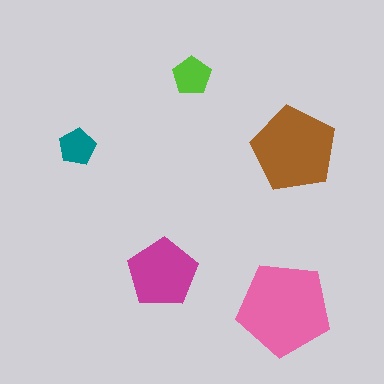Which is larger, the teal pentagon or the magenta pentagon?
The magenta one.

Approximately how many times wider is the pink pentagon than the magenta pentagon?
About 1.5 times wider.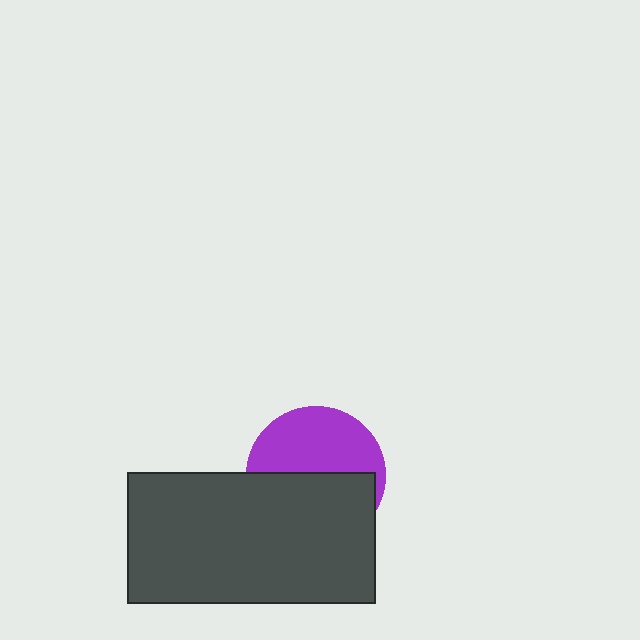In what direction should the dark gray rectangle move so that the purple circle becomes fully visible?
The dark gray rectangle should move down. That is the shortest direction to clear the overlap and leave the purple circle fully visible.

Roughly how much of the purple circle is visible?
About half of it is visible (roughly 48%).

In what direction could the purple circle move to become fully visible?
The purple circle could move up. That would shift it out from behind the dark gray rectangle entirely.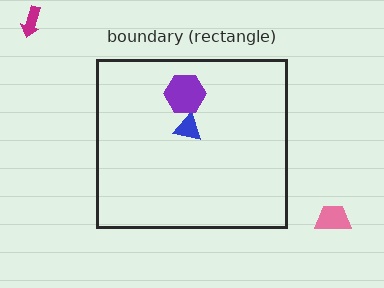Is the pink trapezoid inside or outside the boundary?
Outside.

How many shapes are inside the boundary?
2 inside, 2 outside.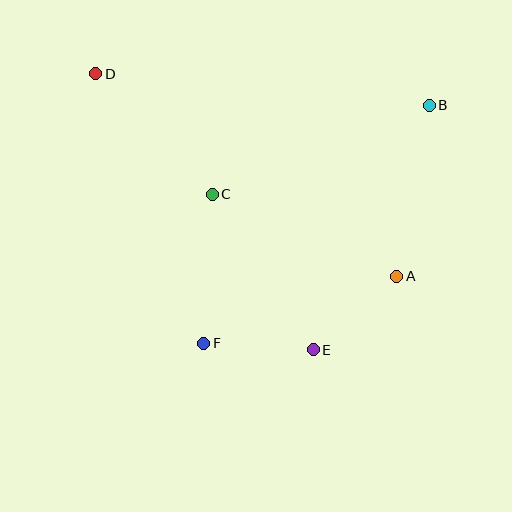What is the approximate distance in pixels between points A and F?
The distance between A and F is approximately 204 pixels.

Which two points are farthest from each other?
Points A and D are farthest from each other.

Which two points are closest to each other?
Points E and F are closest to each other.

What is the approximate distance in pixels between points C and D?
The distance between C and D is approximately 167 pixels.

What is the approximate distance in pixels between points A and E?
The distance between A and E is approximately 111 pixels.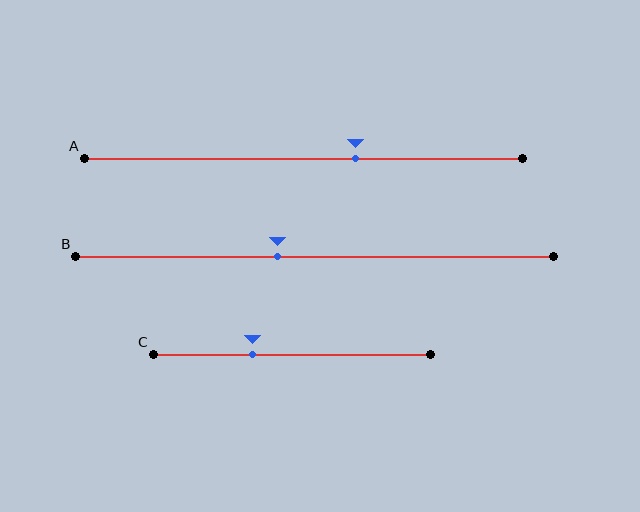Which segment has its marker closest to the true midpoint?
Segment B has its marker closest to the true midpoint.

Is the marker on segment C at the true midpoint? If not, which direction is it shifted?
No, the marker on segment C is shifted to the left by about 14% of the segment length.